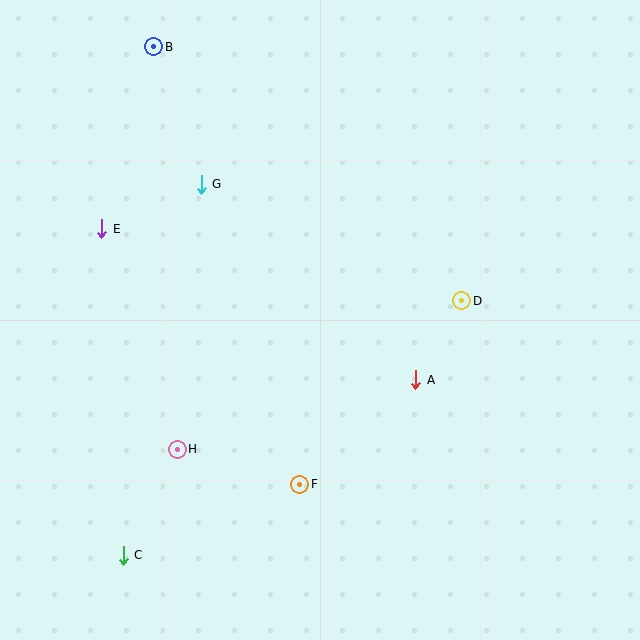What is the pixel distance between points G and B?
The distance between G and B is 145 pixels.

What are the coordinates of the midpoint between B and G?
The midpoint between B and G is at (177, 115).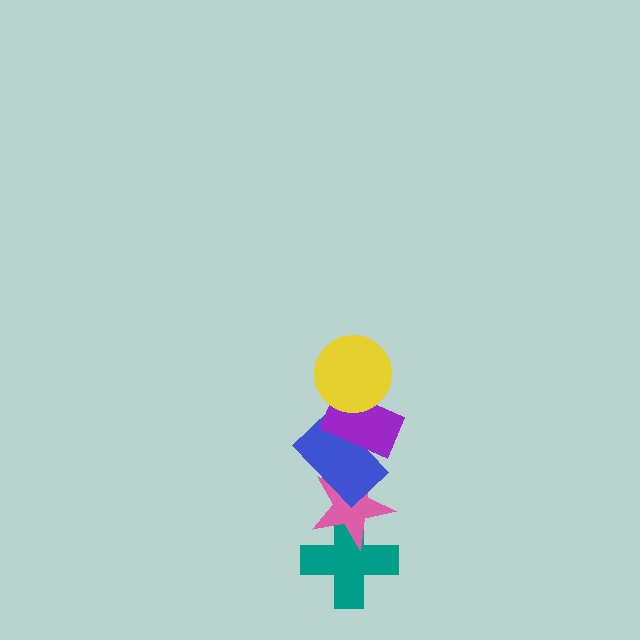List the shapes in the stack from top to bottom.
From top to bottom: the yellow circle, the purple rectangle, the blue rectangle, the pink star, the teal cross.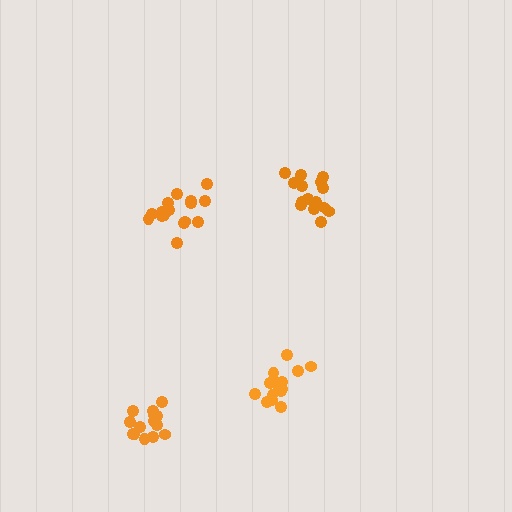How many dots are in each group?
Group 1: 14 dots, Group 2: 17 dots, Group 3: 15 dots, Group 4: 15 dots (61 total).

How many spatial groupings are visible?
There are 4 spatial groupings.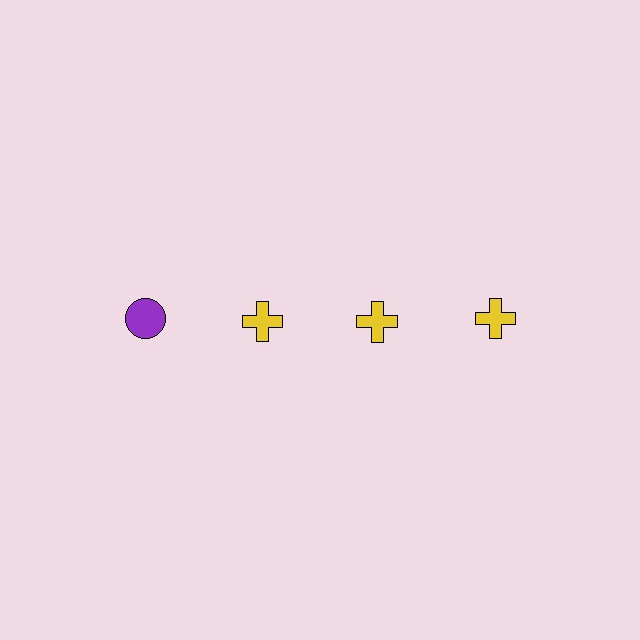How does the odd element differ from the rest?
It differs in both color (purple instead of yellow) and shape (circle instead of cross).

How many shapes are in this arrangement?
There are 4 shapes arranged in a grid pattern.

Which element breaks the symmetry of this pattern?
The purple circle in the top row, leftmost column breaks the symmetry. All other shapes are yellow crosses.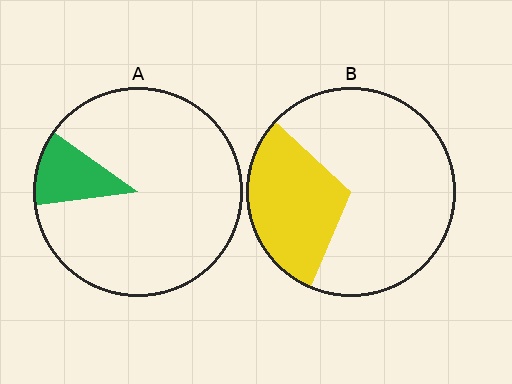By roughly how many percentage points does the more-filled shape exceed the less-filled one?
By roughly 20 percentage points (B over A).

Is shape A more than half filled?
No.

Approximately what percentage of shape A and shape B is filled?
A is approximately 10% and B is approximately 30%.